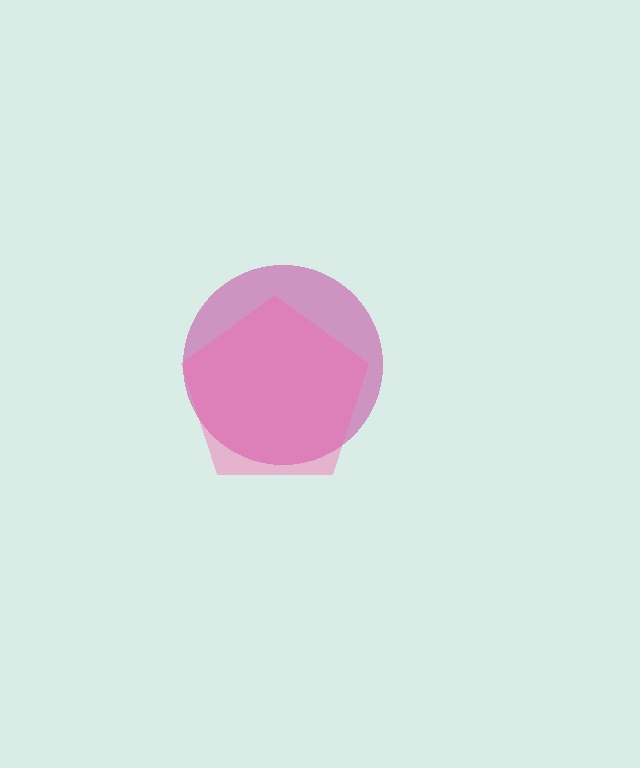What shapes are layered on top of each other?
The layered shapes are: a magenta circle, a pink pentagon.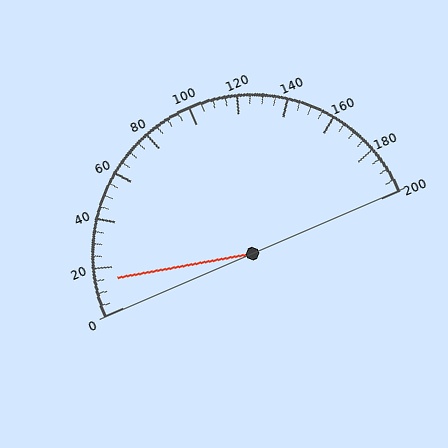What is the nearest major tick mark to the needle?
The nearest major tick mark is 20.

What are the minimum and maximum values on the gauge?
The gauge ranges from 0 to 200.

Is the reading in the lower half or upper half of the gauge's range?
The reading is in the lower half of the range (0 to 200).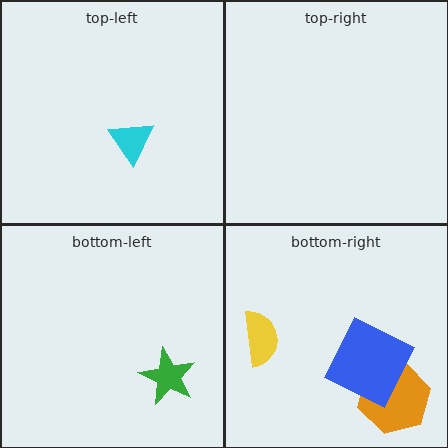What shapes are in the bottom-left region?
The green star.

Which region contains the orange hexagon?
The bottom-right region.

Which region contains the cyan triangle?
The top-left region.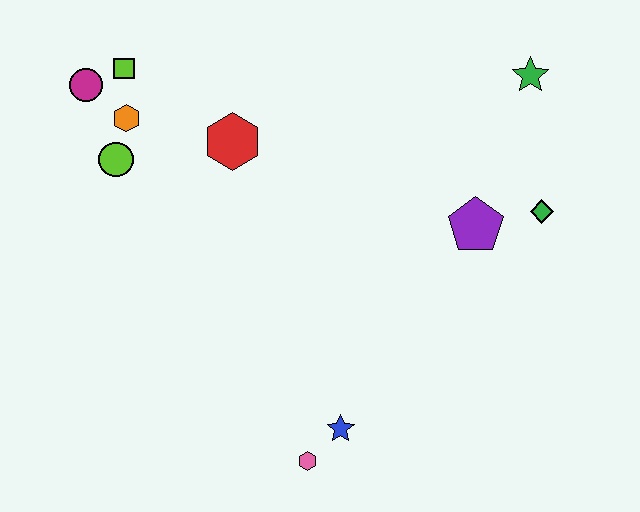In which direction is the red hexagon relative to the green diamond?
The red hexagon is to the left of the green diamond.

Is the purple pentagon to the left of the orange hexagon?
No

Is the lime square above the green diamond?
Yes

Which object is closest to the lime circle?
The orange hexagon is closest to the lime circle.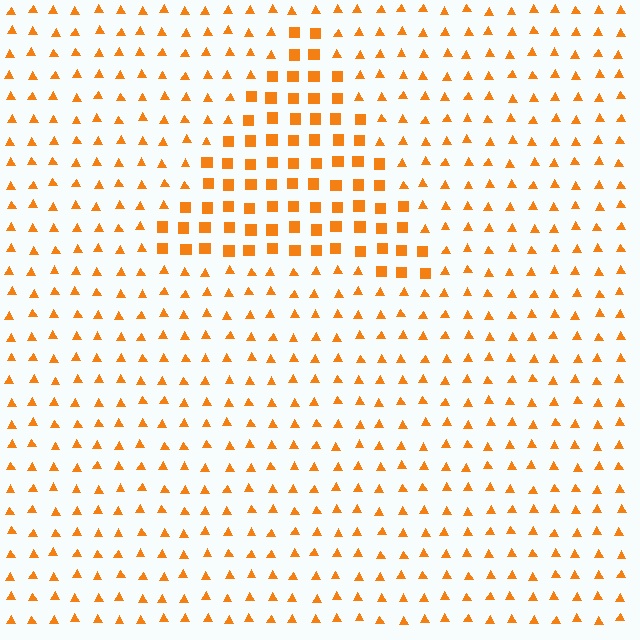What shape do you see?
I see a triangle.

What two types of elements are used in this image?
The image uses squares inside the triangle region and triangles outside it.